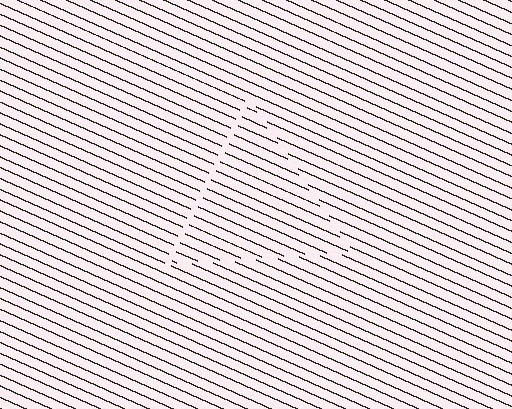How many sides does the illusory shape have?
3 sides — the line-ends trace a triangle.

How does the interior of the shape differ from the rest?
The interior of the shape contains the same grating, shifted by half a period — the contour is defined by the phase discontinuity where line-ends from the inner and outer gratings abut.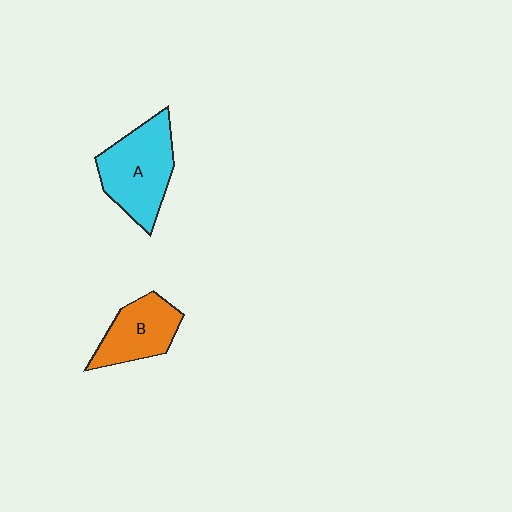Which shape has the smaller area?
Shape B (orange).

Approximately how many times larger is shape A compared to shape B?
Approximately 1.4 times.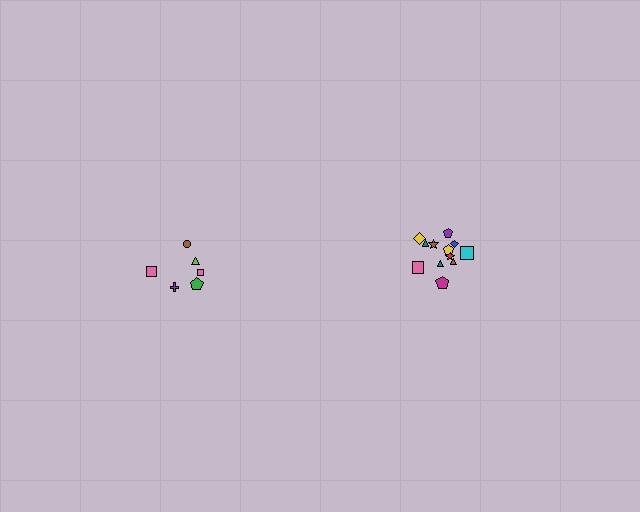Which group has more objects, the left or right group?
The right group.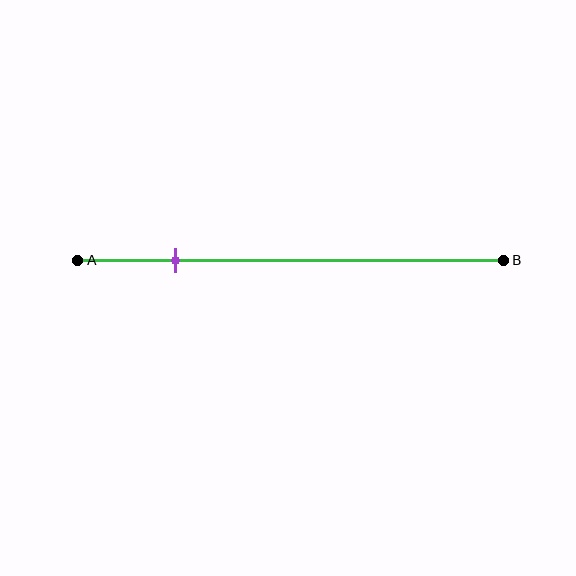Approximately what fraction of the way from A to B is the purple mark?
The purple mark is approximately 25% of the way from A to B.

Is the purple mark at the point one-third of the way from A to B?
No, the mark is at about 25% from A, not at the 33% one-third point.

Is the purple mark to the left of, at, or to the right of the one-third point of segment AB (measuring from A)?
The purple mark is to the left of the one-third point of segment AB.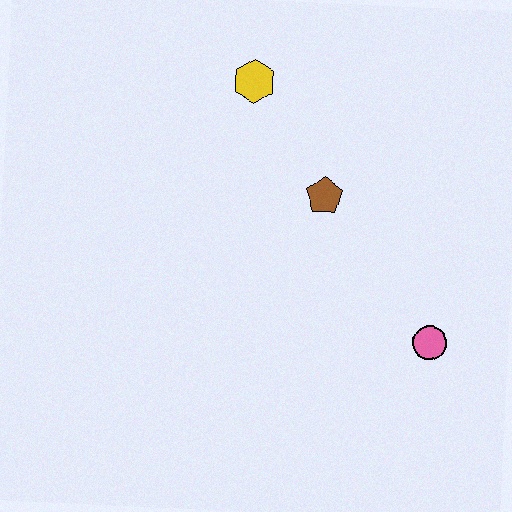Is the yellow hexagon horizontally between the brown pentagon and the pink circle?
No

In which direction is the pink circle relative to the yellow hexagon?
The pink circle is below the yellow hexagon.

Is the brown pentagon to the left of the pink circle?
Yes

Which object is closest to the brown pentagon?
The yellow hexagon is closest to the brown pentagon.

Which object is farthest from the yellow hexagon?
The pink circle is farthest from the yellow hexagon.